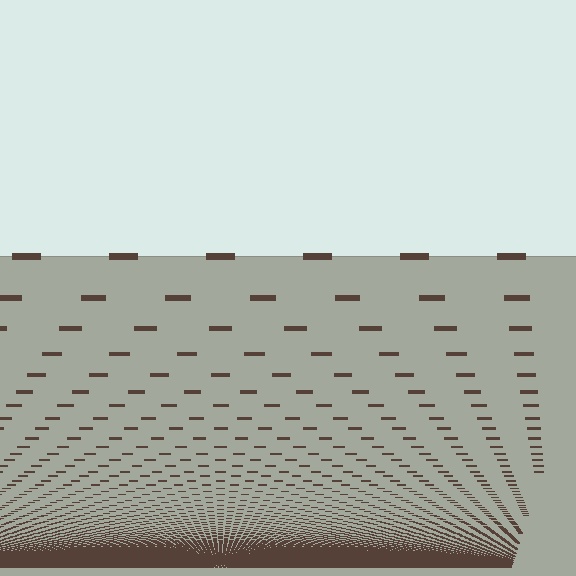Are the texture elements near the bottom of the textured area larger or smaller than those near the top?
Smaller. The gradient is inverted — elements near the bottom are smaller and denser.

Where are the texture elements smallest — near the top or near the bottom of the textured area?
Near the bottom.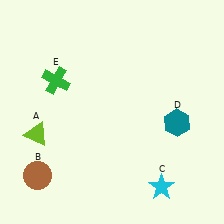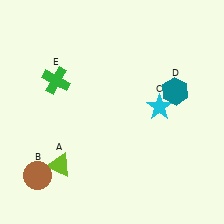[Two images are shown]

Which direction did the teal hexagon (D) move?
The teal hexagon (D) moved up.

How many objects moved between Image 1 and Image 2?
3 objects moved between the two images.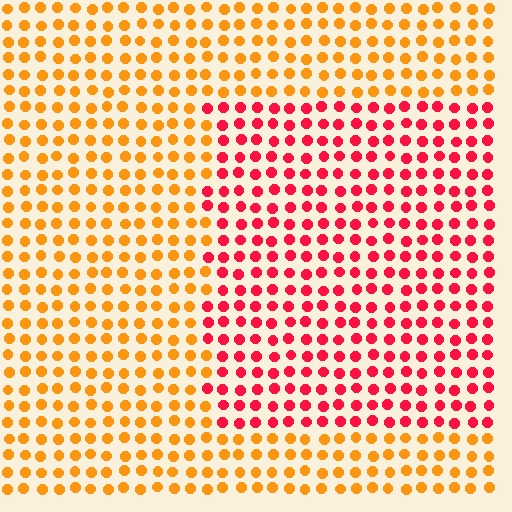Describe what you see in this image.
The image is filled with small orange elements in a uniform arrangement. A rectangle-shaped region is visible where the elements are tinted to a slightly different hue, forming a subtle color boundary.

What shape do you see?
I see a rectangle.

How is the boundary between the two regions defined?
The boundary is defined purely by a slight shift in hue (about 47 degrees). Spacing, size, and orientation are identical on both sides.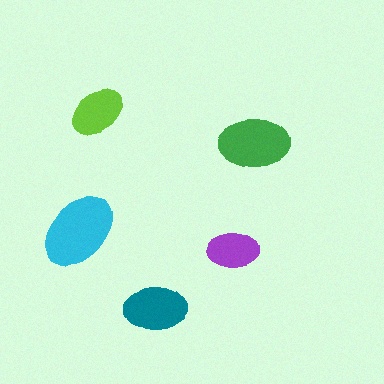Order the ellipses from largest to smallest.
the cyan one, the green one, the teal one, the lime one, the purple one.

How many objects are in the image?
There are 5 objects in the image.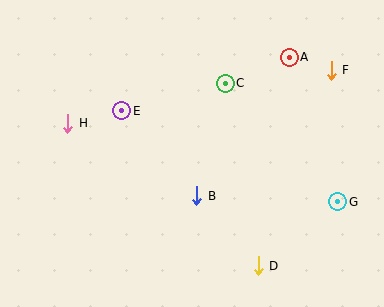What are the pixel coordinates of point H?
Point H is at (68, 123).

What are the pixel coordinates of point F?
Point F is at (331, 70).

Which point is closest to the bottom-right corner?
Point G is closest to the bottom-right corner.